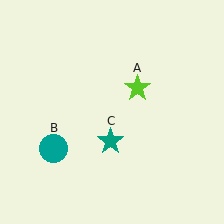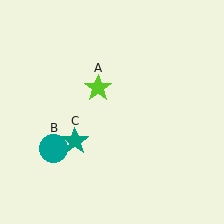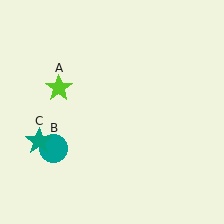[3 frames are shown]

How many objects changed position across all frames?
2 objects changed position: lime star (object A), teal star (object C).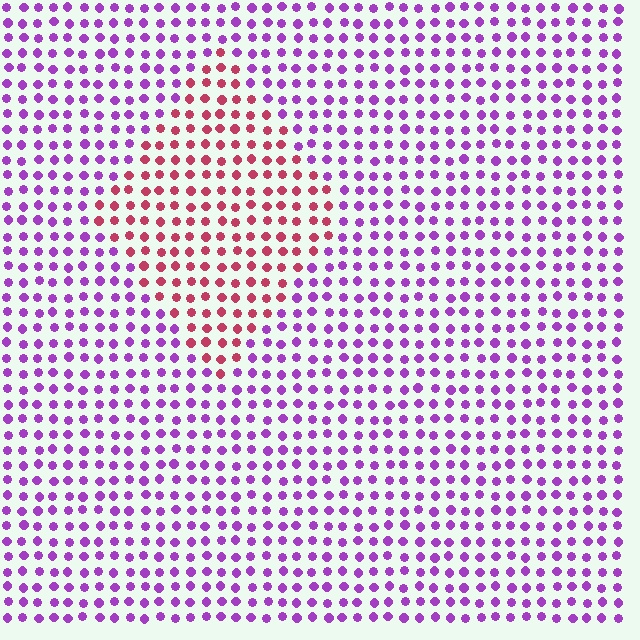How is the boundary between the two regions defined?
The boundary is defined purely by a slight shift in hue (about 56 degrees). Spacing, size, and orientation are identical on both sides.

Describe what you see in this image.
The image is filled with small purple elements in a uniform arrangement. A diamond-shaped region is visible where the elements are tinted to a slightly different hue, forming a subtle color boundary.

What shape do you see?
I see a diamond.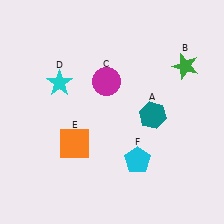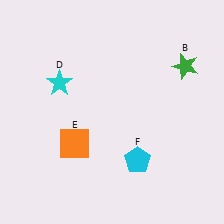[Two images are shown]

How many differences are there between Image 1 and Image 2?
There are 2 differences between the two images.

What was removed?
The teal hexagon (A), the magenta circle (C) were removed in Image 2.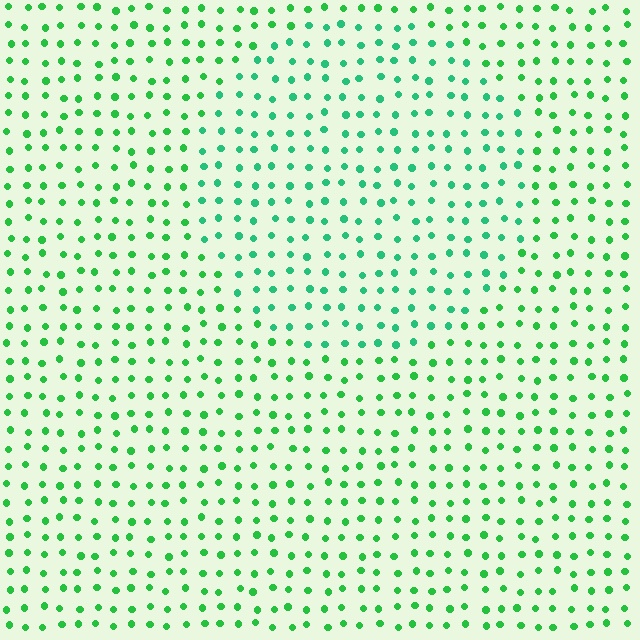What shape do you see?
I see a circle.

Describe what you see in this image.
The image is filled with small green elements in a uniform arrangement. A circle-shaped region is visible where the elements are tinted to a slightly different hue, forming a subtle color boundary.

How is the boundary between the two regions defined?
The boundary is defined purely by a slight shift in hue (about 23 degrees). Spacing, size, and orientation are identical on both sides.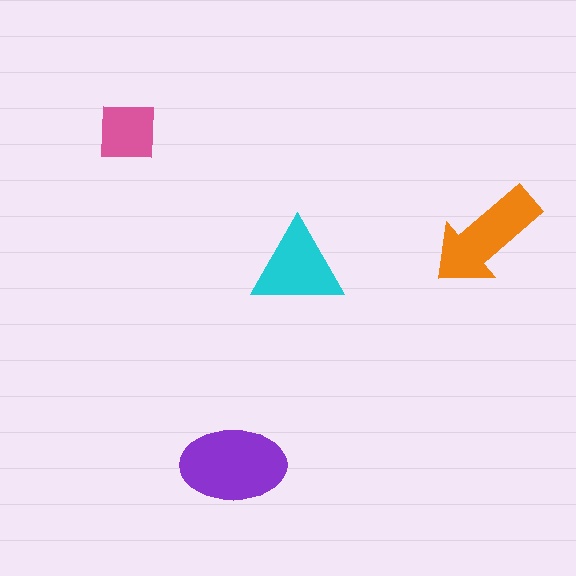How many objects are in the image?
There are 4 objects in the image.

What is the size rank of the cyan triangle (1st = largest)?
3rd.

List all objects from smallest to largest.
The pink square, the cyan triangle, the orange arrow, the purple ellipse.